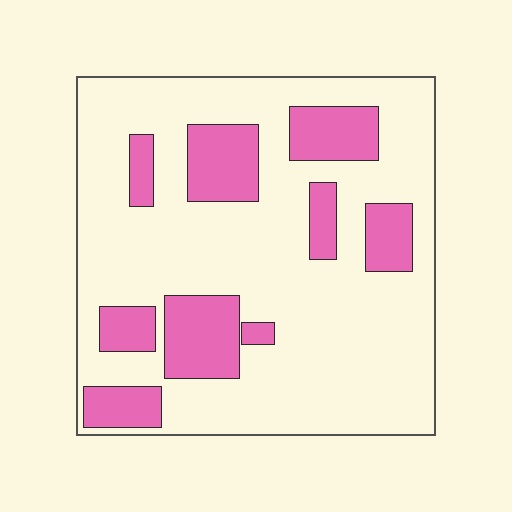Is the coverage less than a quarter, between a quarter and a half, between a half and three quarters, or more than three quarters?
Less than a quarter.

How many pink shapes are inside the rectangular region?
9.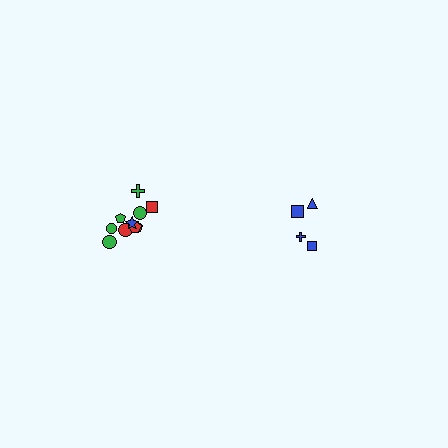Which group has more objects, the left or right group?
The left group.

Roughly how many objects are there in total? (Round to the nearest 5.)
Roughly 15 objects in total.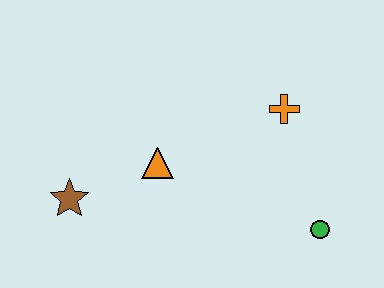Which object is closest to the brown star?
The orange triangle is closest to the brown star.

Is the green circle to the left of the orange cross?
No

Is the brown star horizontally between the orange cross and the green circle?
No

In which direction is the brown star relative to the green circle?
The brown star is to the left of the green circle.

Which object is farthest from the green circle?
The brown star is farthest from the green circle.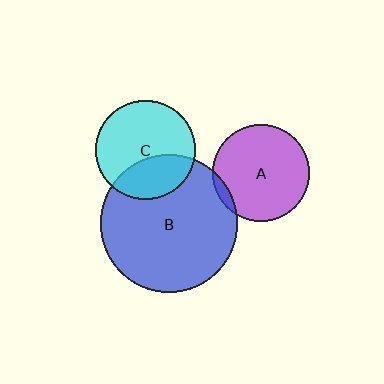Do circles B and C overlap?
Yes.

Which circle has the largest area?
Circle B (blue).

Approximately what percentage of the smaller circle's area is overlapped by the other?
Approximately 30%.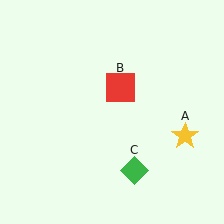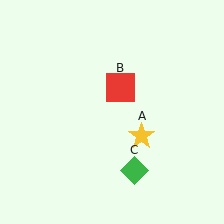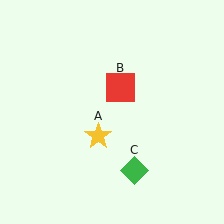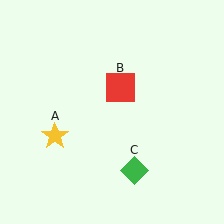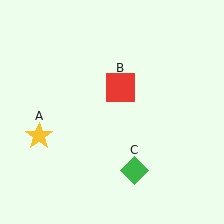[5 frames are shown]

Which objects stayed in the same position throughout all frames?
Red square (object B) and green diamond (object C) remained stationary.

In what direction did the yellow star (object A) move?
The yellow star (object A) moved left.